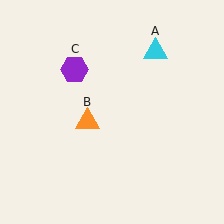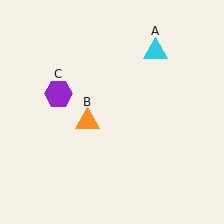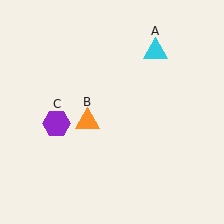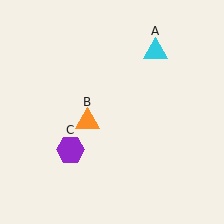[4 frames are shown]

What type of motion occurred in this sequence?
The purple hexagon (object C) rotated counterclockwise around the center of the scene.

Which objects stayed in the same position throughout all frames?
Cyan triangle (object A) and orange triangle (object B) remained stationary.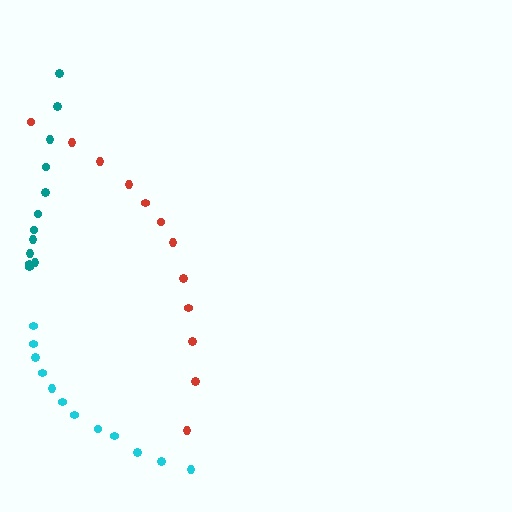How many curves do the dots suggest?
There are 3 distinct paths.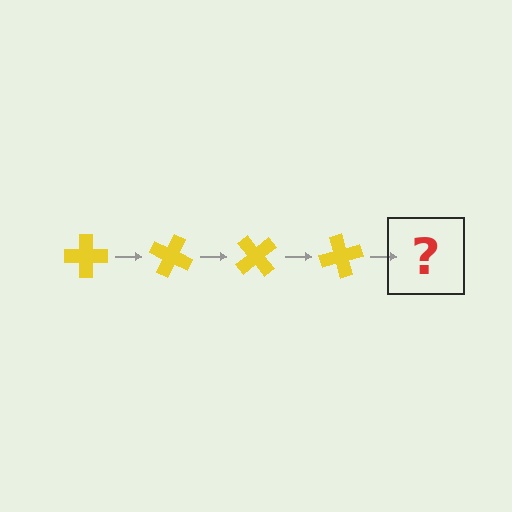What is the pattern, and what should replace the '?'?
The pattern is that the cross rotates 25 degrees each step. The '?' should be a yellow cross rotated 100 degrees.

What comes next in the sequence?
The next element should be a yellow cross rotated 100 degrees.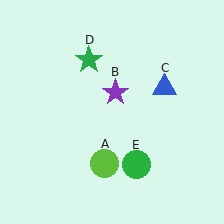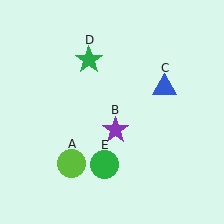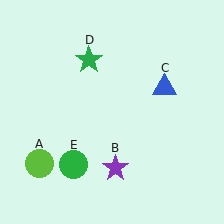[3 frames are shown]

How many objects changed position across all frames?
3 objects changed position: lime circle (object A), purple star (object B), green circle (object E).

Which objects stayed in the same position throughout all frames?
Blue triangle (object C) and green star (object D) remained stationary.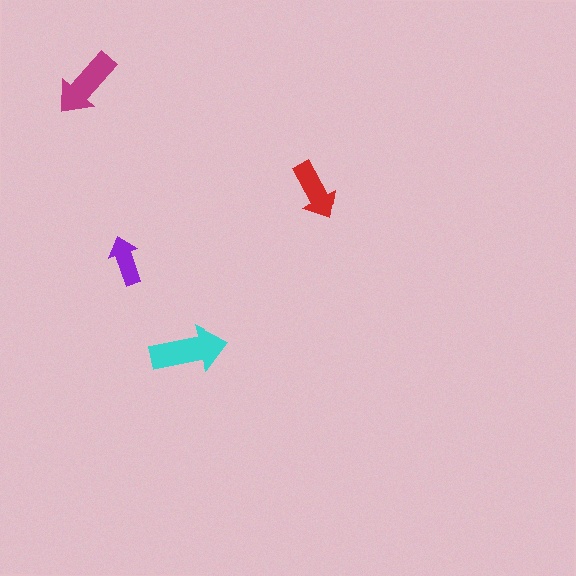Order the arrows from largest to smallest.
the cyan one, the magenta one, the red one, the purple one.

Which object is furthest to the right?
The red arrow is rightmost.